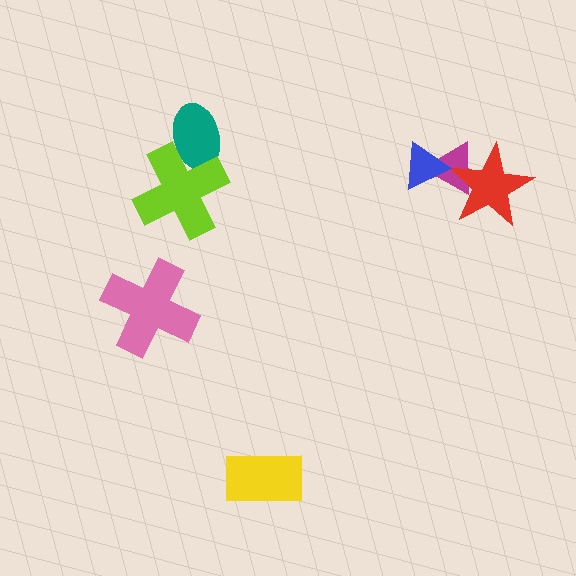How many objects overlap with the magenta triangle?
2 objects overlap with the magenta triangle.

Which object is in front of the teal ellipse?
The lime cross is in front of the teal ellipse.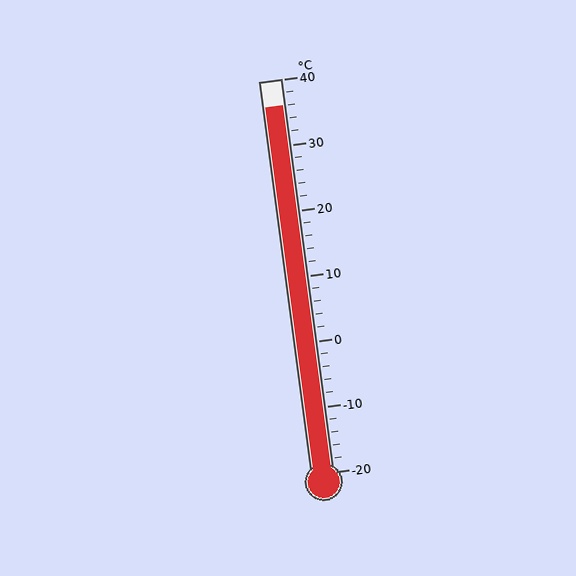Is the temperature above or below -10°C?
The temperature is above -10°C.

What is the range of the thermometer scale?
The thermometer scale ranges from -20°C to 40°C.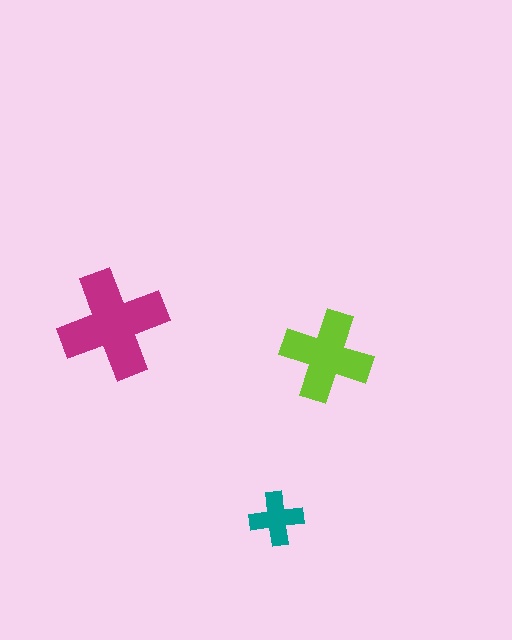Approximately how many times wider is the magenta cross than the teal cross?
About 2 times wider.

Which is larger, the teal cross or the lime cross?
The lime one.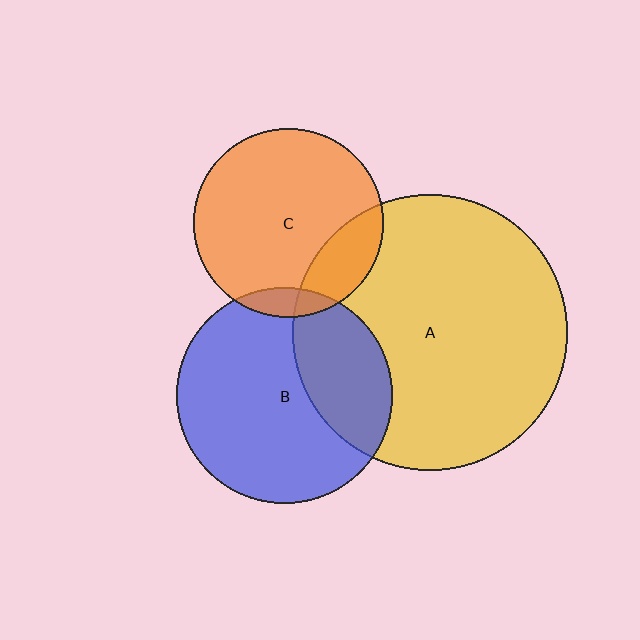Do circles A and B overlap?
Yes.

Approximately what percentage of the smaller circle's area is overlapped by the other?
Approximately 30%.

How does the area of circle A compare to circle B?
Approximately 1.6 times.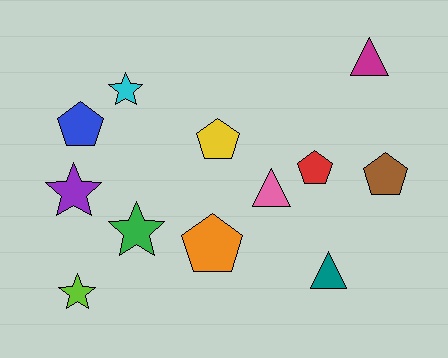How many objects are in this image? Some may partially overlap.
There are 12 objects.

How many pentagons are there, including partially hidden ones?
There are 5 pentagons.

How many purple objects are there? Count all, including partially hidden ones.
There is 1 purple object.